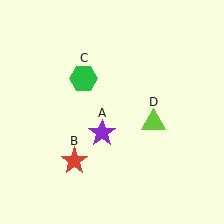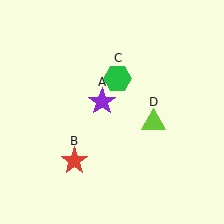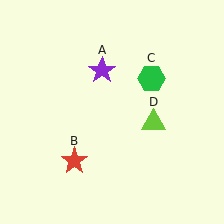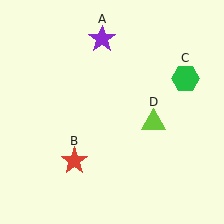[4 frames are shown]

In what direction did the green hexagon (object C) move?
The green hexagon (object C) moved right.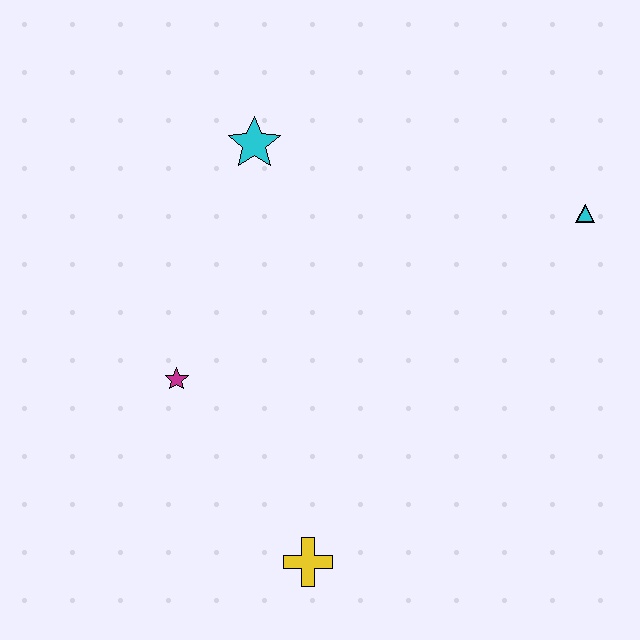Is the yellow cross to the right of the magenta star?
Yes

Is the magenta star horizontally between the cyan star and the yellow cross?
No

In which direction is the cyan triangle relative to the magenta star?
The cyan triangle is to the right of the magenta star.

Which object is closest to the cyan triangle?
The cyan star is closest to the cyan triangle.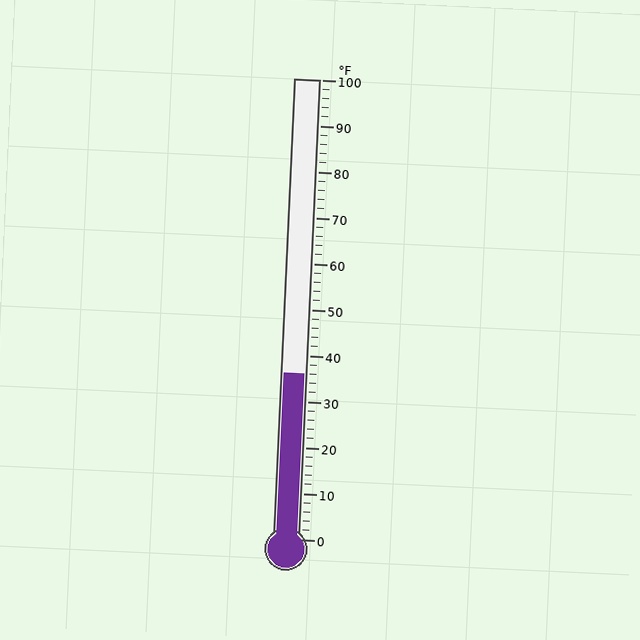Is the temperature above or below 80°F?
The temperature is below 80°F.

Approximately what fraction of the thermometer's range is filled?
The thermometer is filled to approximately 35% of its range.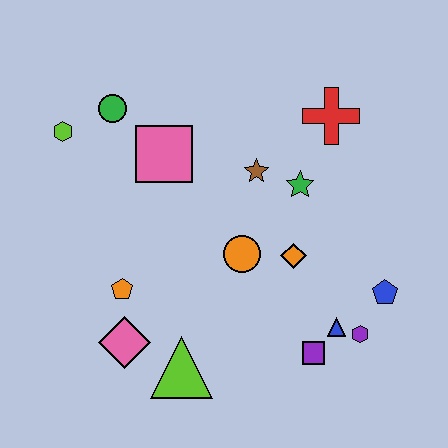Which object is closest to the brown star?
The green star is closest to the brown star.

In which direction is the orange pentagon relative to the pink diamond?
The orange pentagon is above the pink diamond.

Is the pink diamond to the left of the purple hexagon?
Yes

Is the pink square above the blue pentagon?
Yes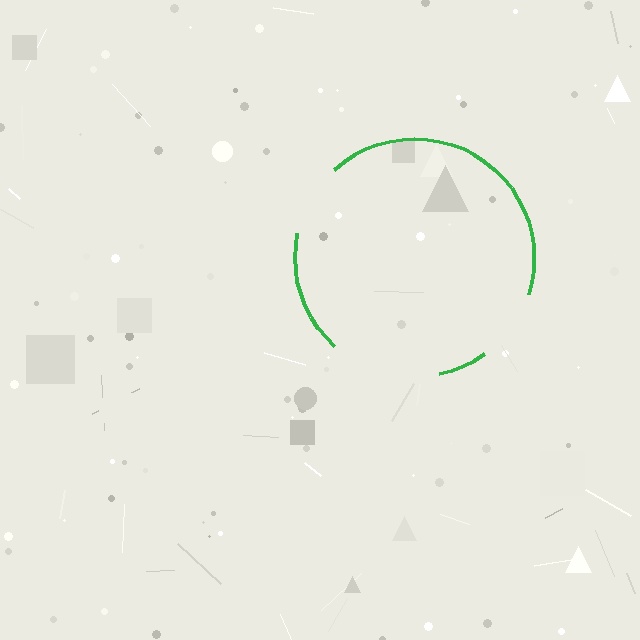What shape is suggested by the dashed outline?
The dashed outline suggests a circle.